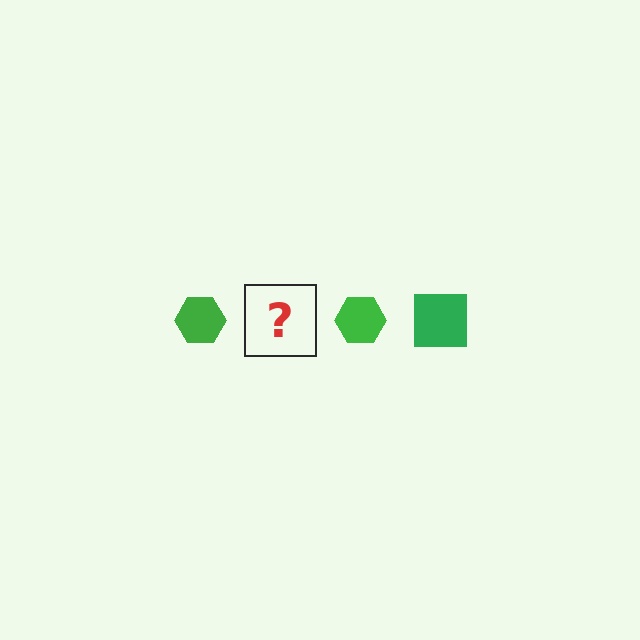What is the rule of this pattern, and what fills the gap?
The rule is that the pattern cycles through hexagon, square shapes in green. The gap should be filled with a green square.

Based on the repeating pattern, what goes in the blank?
The blank should be a green square.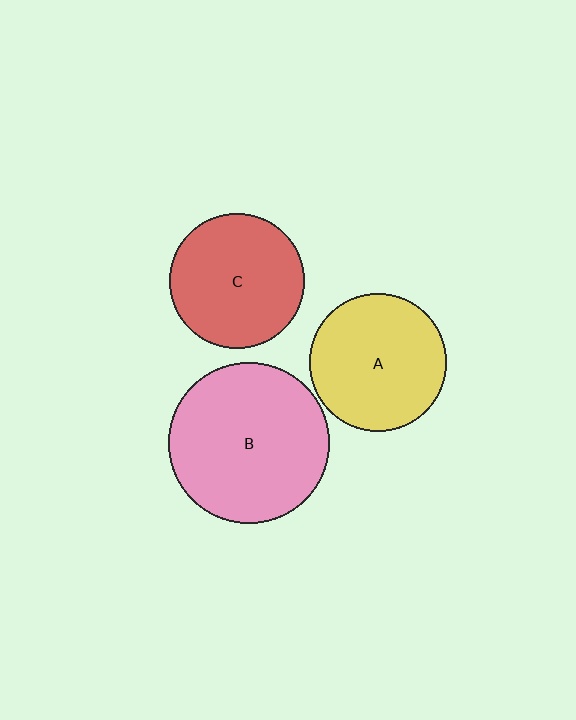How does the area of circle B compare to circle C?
Approximately 1.4 times.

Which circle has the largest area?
Circle B (pink).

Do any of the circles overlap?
No, none of the circles overlap.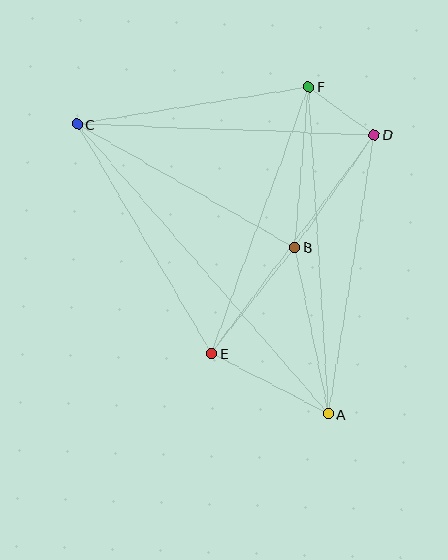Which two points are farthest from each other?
Points A and C are farthest from each other.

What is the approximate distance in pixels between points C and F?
The distance between C and F is approximately 235 pixels.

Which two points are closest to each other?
Points D and F are closest to each other.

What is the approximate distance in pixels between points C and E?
The distance between C and E is approximately 266 pixels.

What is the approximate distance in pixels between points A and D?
The distance between A and D is approximately 283 pixels.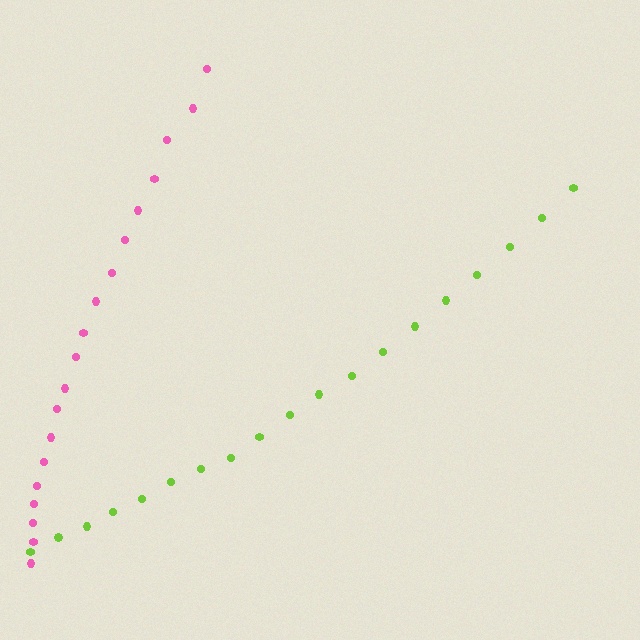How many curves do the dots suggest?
There are 2 distinct paths.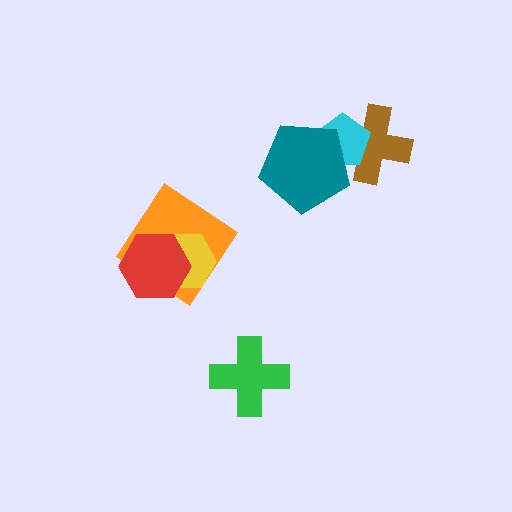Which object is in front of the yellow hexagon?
The red hexagon is in front of the yellow hexagon.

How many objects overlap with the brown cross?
2 objects overlap with the brown cross.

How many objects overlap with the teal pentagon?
2 objects overlap with the teal pentagon.